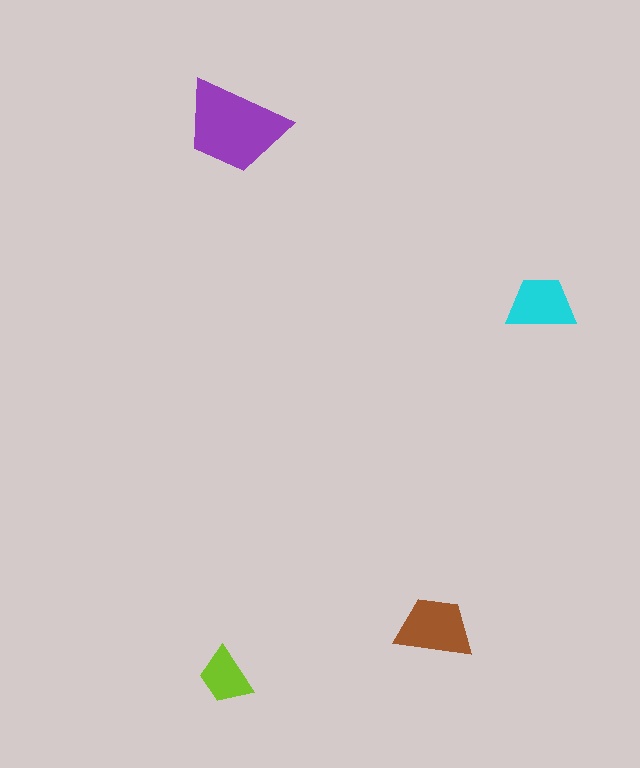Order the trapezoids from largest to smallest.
the purple one, the brown one, the cyan one, the lime one.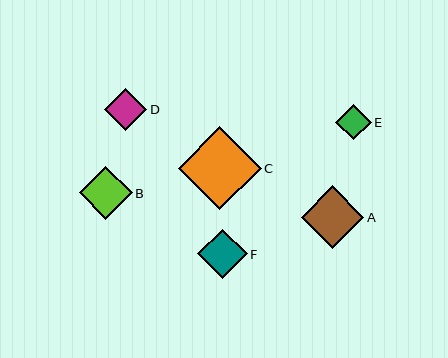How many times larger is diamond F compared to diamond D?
Diamond F is approximately 1.2 times the size of diamond D.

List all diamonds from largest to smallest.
From largest to smallest: C, A, B, F, D, E.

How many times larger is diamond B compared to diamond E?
Diamond B is approximately 1.5 times the size of diamond E.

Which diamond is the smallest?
Diamond E is the smallest with a size of approximately 35 pixels.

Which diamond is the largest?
Diamond C is the largest with a size of approximately 83 pixels.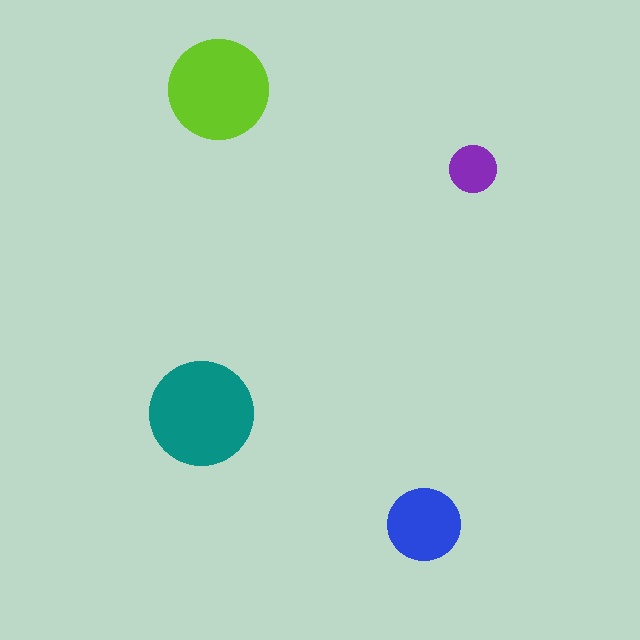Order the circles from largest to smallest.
the teal one, the lime one, the blue one, the purple one.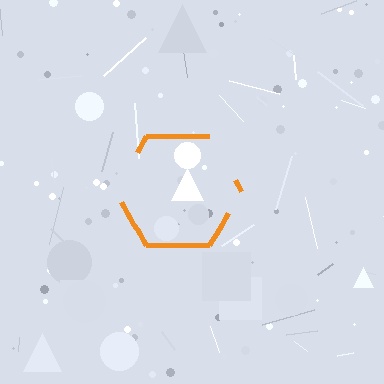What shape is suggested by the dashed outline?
The dashed outline suggests a hexagon.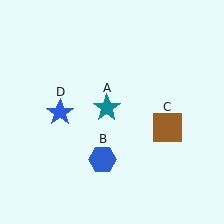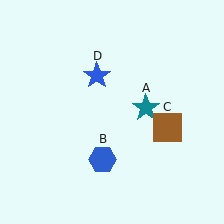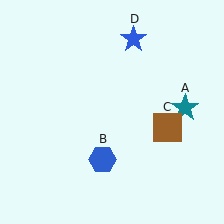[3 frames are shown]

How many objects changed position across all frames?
2 objects changed position: teal star (object A), blue star (object D).